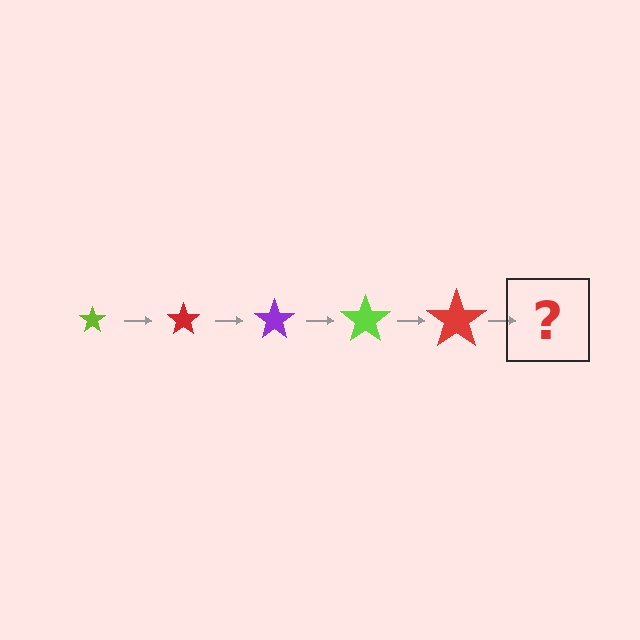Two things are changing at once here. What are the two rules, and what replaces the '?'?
The two rules are that the star grows larger each step and the color cycles through lime, red, and purple. The '?' should be a purple star, larger than the previous one.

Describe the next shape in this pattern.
It should be a purple star, larger than the previous one.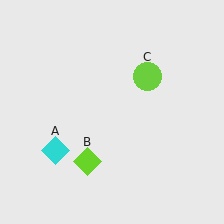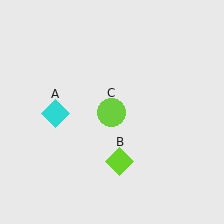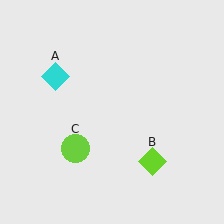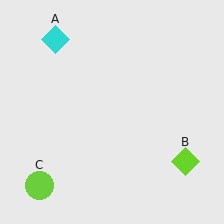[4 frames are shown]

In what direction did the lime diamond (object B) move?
The lime diamond (object B) moved right.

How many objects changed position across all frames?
3 objects changed position: cyan diamond (object A), lime diamond (object B), lime circle (object C).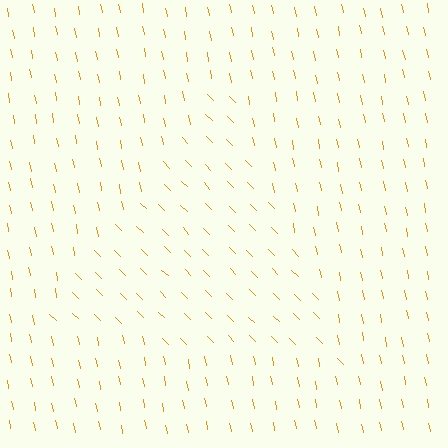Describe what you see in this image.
The image is filled with small orange line segments. A triangle region in the image has lines oriented differently from the surrounding lines, creating a visible texture boundary.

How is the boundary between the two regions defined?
The boundary is defined purely by a change in line orientation (approximately 34 degrees difference). All lines are the same color and thickness.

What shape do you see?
I see a triangle.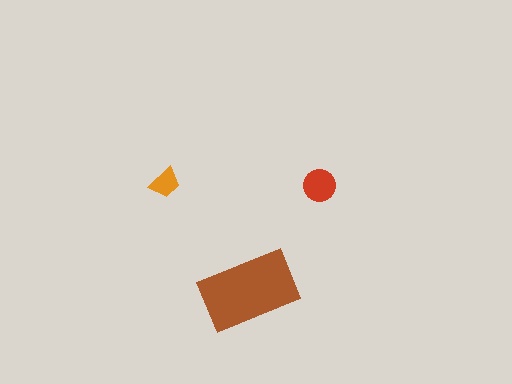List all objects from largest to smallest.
The brown rectangle, the red circle, the orange trapezoid.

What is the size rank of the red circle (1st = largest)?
2nd.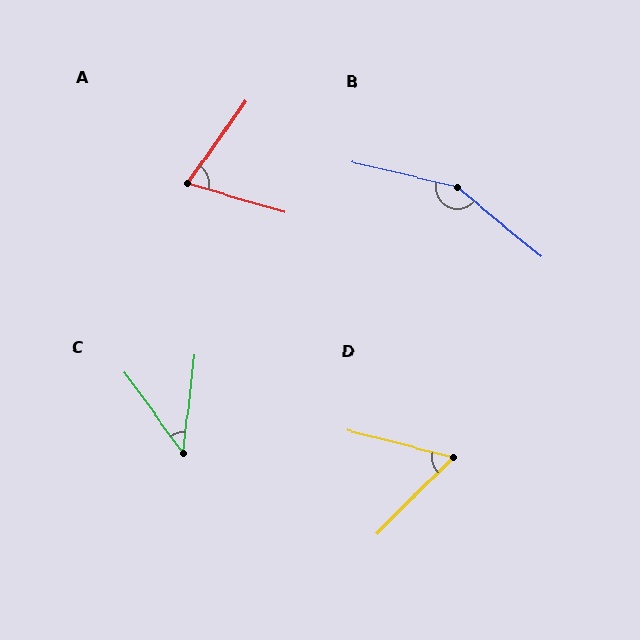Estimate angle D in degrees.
Approximately 59 degrees.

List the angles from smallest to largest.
C (43°), D (59°), A (72°), B (154°).